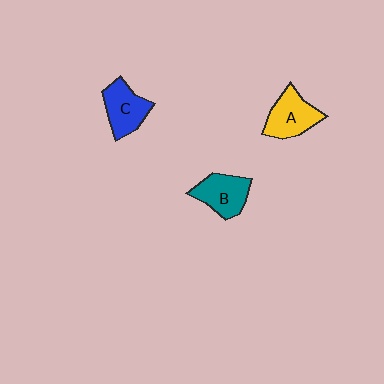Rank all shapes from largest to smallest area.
From largest to smallest: A (yellow), B (teal), C (blue).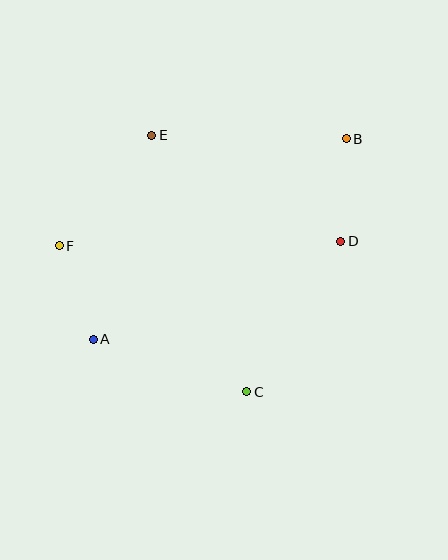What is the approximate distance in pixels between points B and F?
The distance between B and F is approximately 306 pixels.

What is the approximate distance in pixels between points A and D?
The distance between A and D is approximately 266 pixels.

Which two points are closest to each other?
Points A and F are closest to each other.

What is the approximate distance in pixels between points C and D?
The distance between C and D is approximately 178 pixels.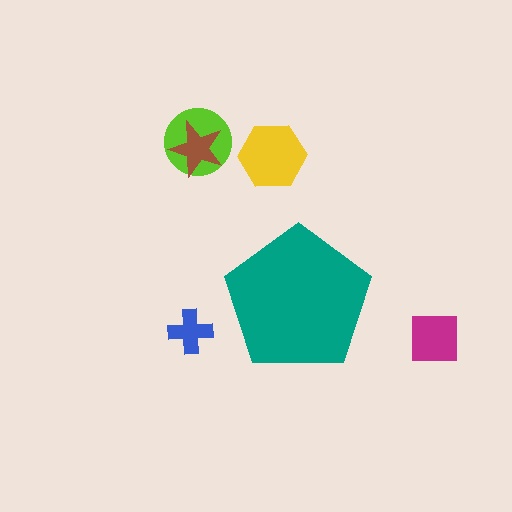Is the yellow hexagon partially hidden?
No, the yellow hexagon is fully visible.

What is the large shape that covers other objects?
A teal pentagon.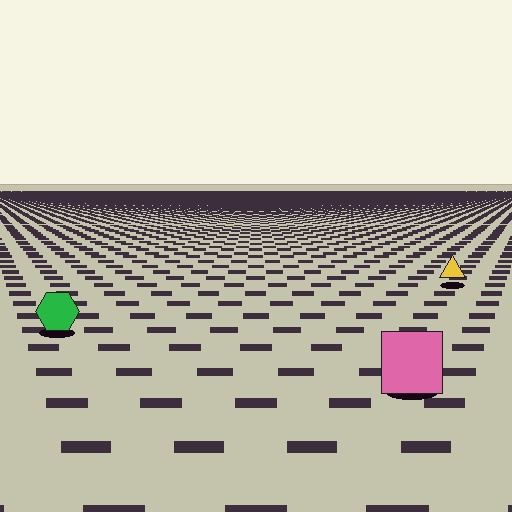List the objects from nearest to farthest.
From nearest to farthest: the pink square, the green hexagon, the yellow triangle.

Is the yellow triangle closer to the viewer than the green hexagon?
No. The green hexagon is closer — you can tell from the texture gradient: the ground texture is coarser near it.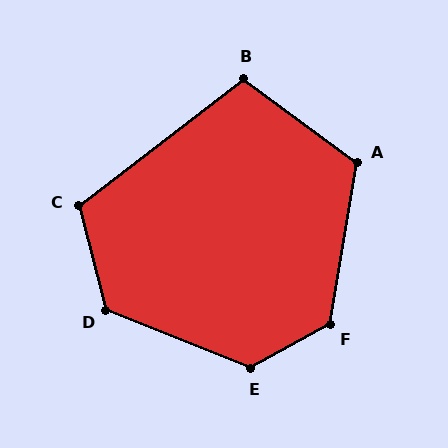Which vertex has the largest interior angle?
E, at approximately 130 degrees.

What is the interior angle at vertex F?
Approximately 128 degrees (obtuse).